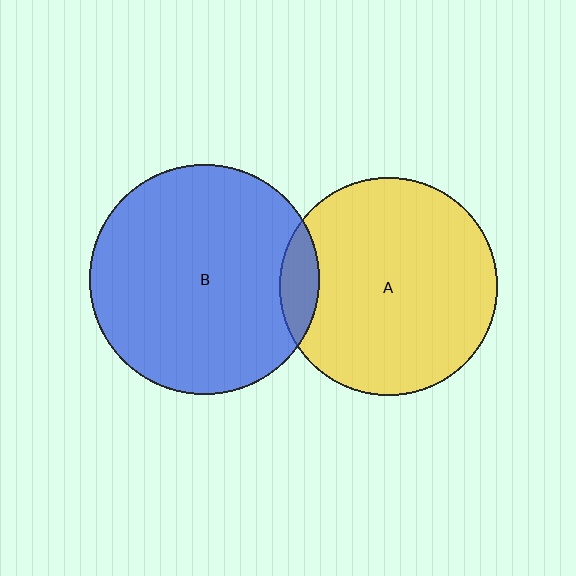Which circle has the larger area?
Circle B (blue).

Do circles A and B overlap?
Yes.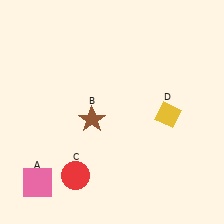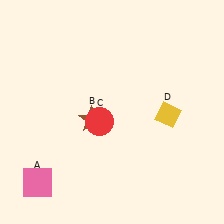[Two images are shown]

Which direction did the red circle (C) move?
The red circle (C) moved up.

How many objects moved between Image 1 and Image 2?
1 object moved between the two images.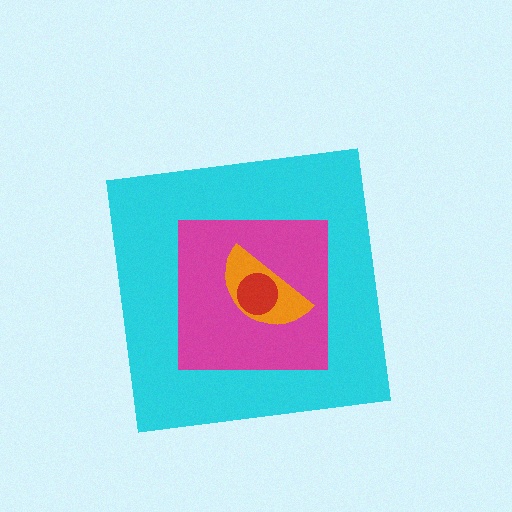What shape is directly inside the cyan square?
The magenta square.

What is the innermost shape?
The red circle.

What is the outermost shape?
The cyan square.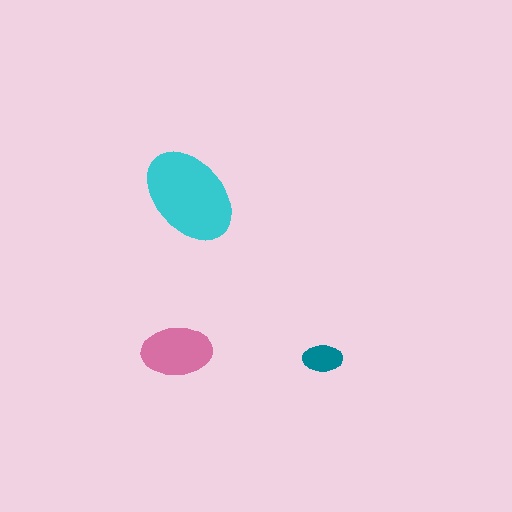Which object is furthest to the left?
The pink ellipse is leftmost.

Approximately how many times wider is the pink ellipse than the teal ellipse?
About 2 times wider.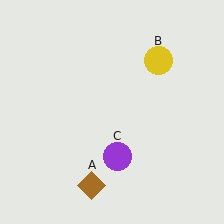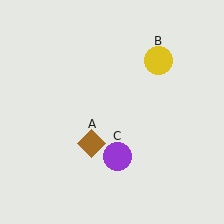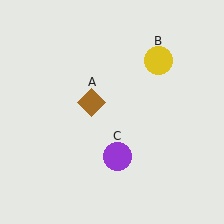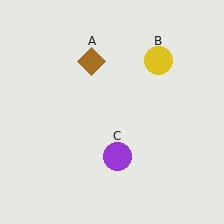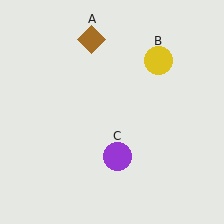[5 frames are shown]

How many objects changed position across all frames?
1 object changed position: brown diamond (object A).